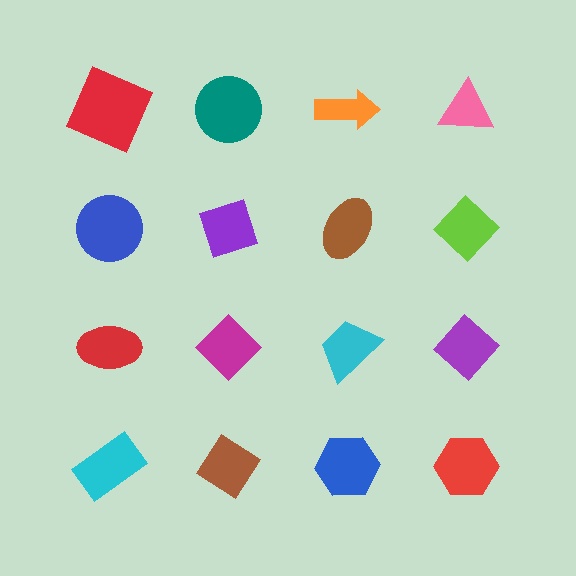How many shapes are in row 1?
4 shapes.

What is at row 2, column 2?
A purple diamond.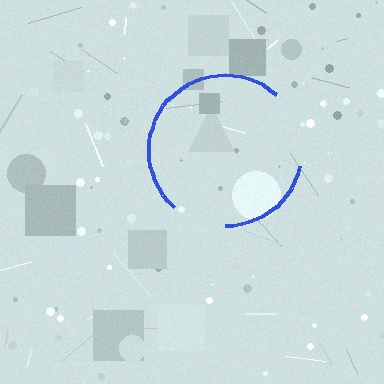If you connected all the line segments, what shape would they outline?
They would outline a circle.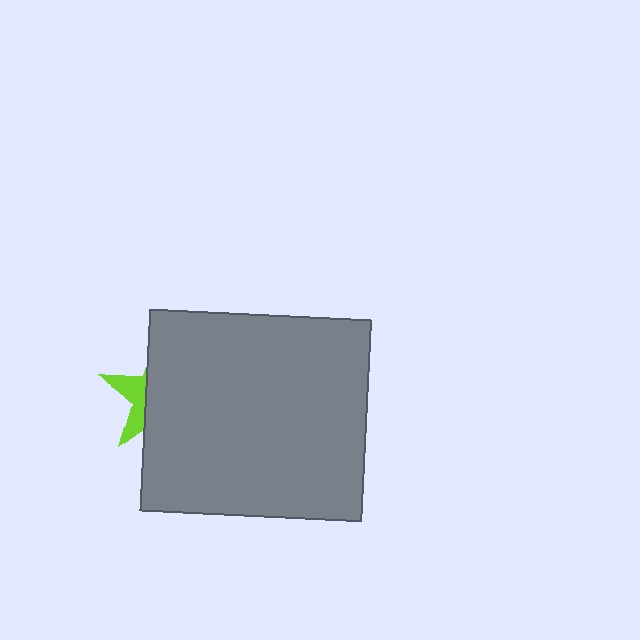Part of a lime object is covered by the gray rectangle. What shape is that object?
It is a star.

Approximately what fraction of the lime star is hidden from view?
Roughly 69% of the lime star is hidden behind the gray rectangle.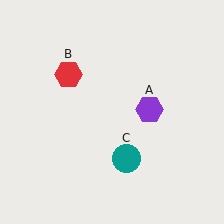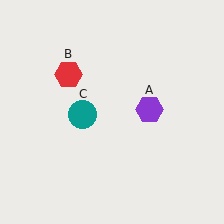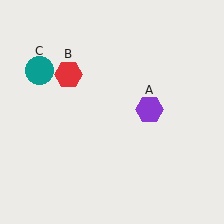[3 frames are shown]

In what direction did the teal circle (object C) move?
The teal circle (object C) moved up and to the left.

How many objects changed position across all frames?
1 object changed position: teal circle (object C).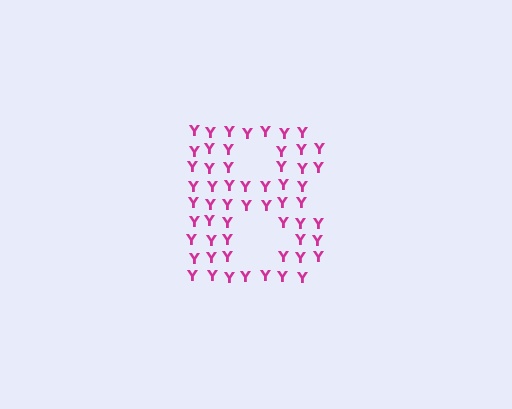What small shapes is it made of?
It is made of small letter Y's.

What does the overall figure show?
The overall figure shows the letter B.